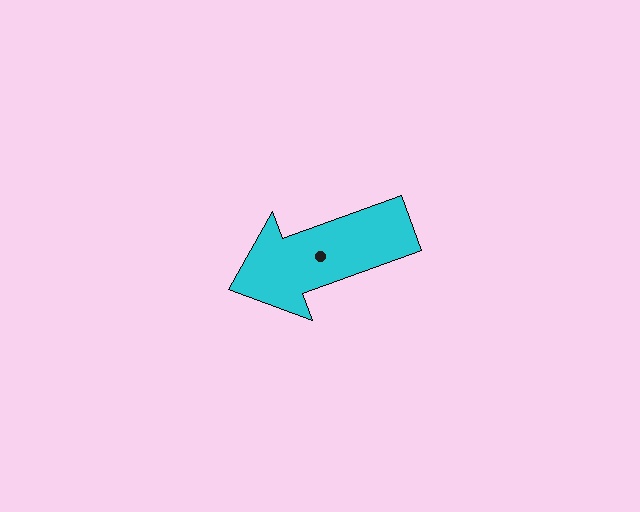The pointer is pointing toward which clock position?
Roughly 8 o'clock.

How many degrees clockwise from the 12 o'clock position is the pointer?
Approximately 250 degrees.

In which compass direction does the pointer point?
West.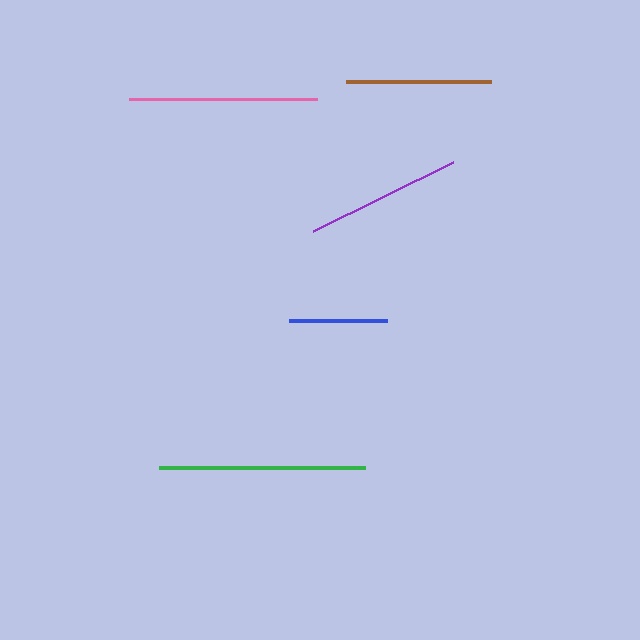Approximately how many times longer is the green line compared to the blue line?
The green line is approximately 2.1 times the length of the blue line.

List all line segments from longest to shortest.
From longest to shortest: green, pink, purple, brown, blue.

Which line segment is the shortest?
The blue line is the shortest at approximately 98 pixels.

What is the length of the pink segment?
The pink segment is approximately 188 pixels long.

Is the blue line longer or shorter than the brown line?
The brown line is longer than the blue line.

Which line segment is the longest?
The green line is the longest at approximately 207 pixels.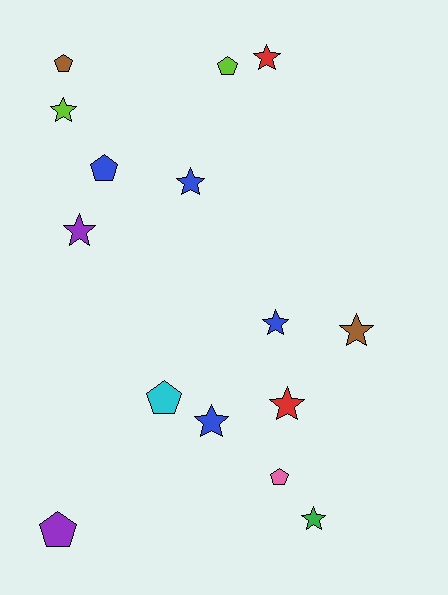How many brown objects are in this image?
There are 2 brown objects.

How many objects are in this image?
There are 15 objects.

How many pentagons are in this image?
There are 6 pentagons.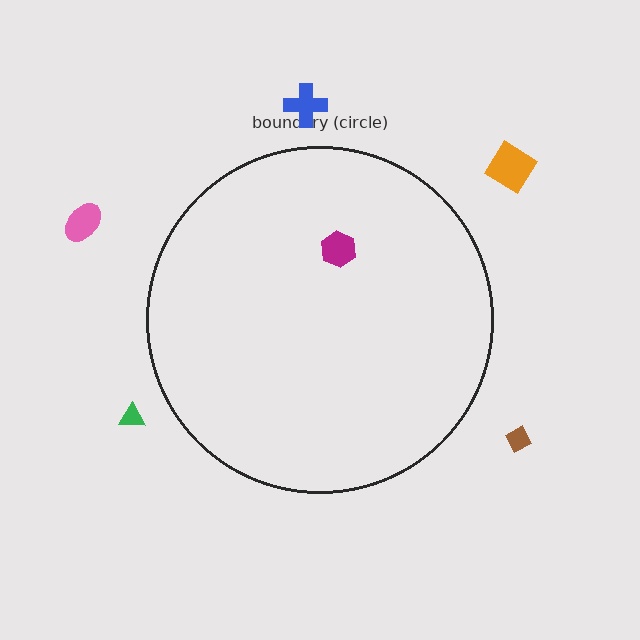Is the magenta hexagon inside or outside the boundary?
Inside.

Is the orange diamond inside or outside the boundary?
Outside.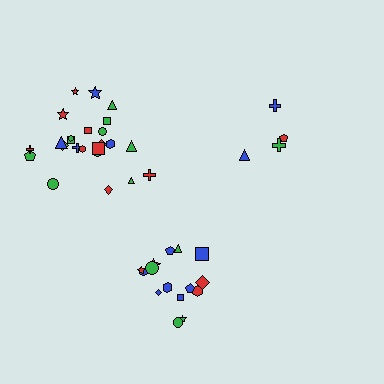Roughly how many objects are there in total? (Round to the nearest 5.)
Roughly 45 objects in total.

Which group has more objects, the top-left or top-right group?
The top-left group.